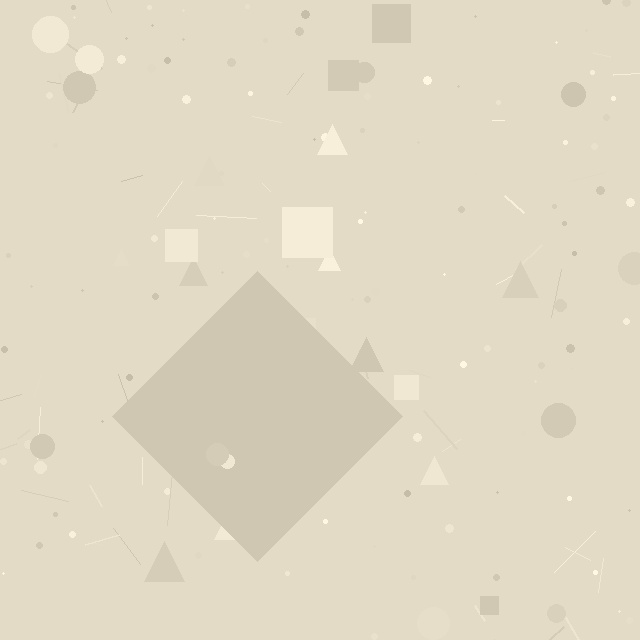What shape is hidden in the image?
A diamond is hidden in the image.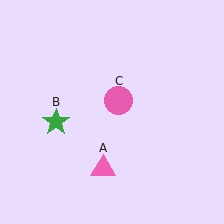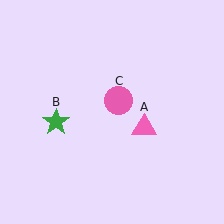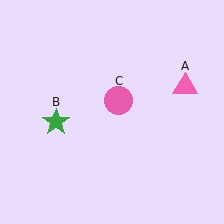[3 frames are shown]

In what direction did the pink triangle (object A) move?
The pink triangle (object A) moved up and to the right.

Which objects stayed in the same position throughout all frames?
Green star (object B) and pink circle (object C) remained stationary.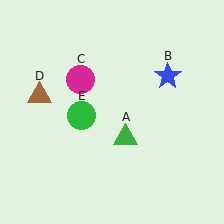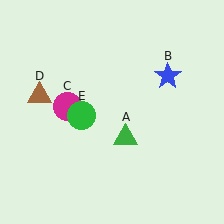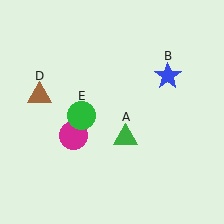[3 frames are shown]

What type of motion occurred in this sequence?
The magenta circle (object C) rotated counterclockwise around the center of the scene.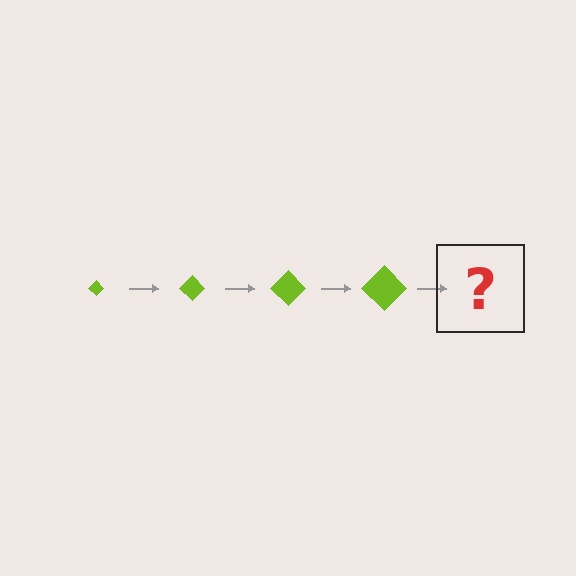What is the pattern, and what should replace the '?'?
The pattern is that the diamond gets progressively larger each step. The '?' should be a lime diamond, larger than the previous one.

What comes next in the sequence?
The next element should be a lime diamond, larger than the previous one.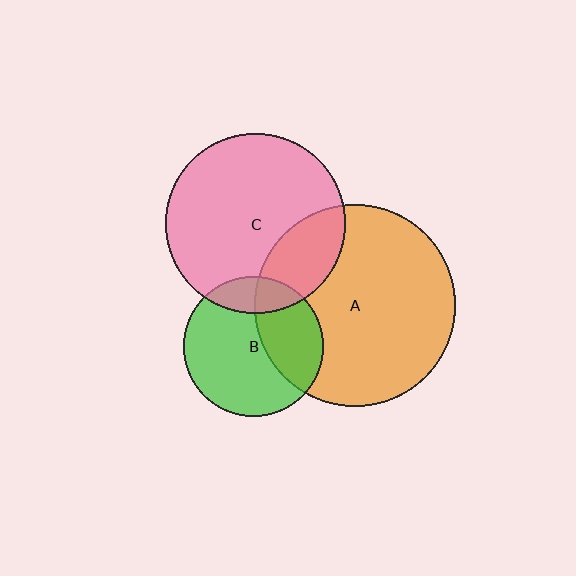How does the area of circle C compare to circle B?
Approximately 1.7 times.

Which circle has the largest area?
Circle A (orange).